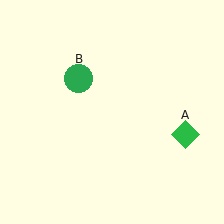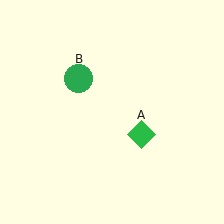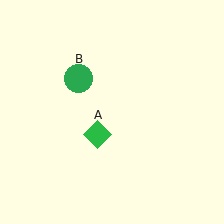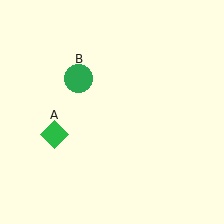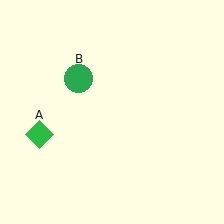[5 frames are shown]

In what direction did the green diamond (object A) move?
The green diamond (object A) moved left.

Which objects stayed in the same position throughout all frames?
Green circle (object B) remained stationary.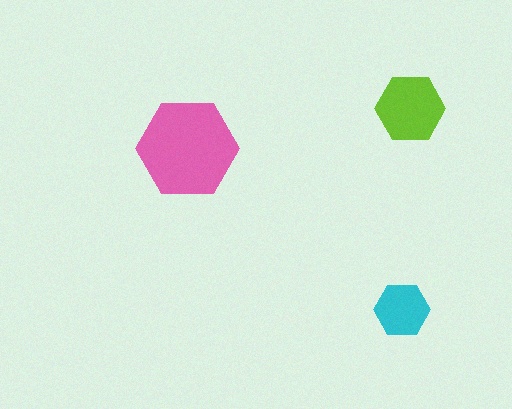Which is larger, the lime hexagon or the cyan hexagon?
The lime one.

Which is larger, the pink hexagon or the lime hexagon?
The pink one.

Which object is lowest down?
The cyan hexagon is bottommost.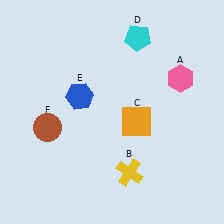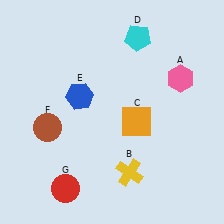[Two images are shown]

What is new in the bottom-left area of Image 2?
A red circle (G) was added in the bottom-left area of Image 2.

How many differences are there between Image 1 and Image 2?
There is 1 difference between the two images.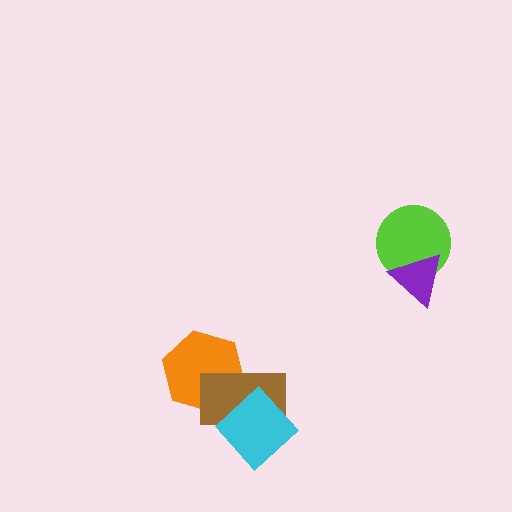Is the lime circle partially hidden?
Yes, it is partially covered by another shape.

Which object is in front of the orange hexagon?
The brown rectangle is in front of the orange hexagon.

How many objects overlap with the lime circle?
1 object overlaps with the lime circle.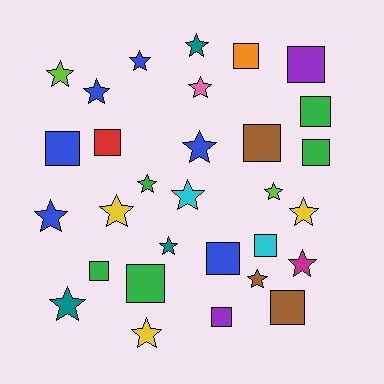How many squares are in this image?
There are 13 squares.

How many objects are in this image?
There are 30 objects.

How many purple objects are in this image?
There are 2 purple objects.